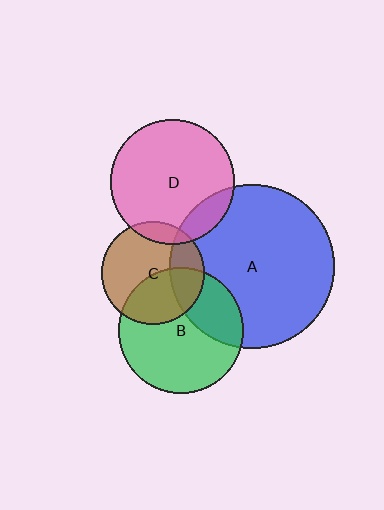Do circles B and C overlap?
Yes.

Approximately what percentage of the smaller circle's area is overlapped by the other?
Approximately 40%.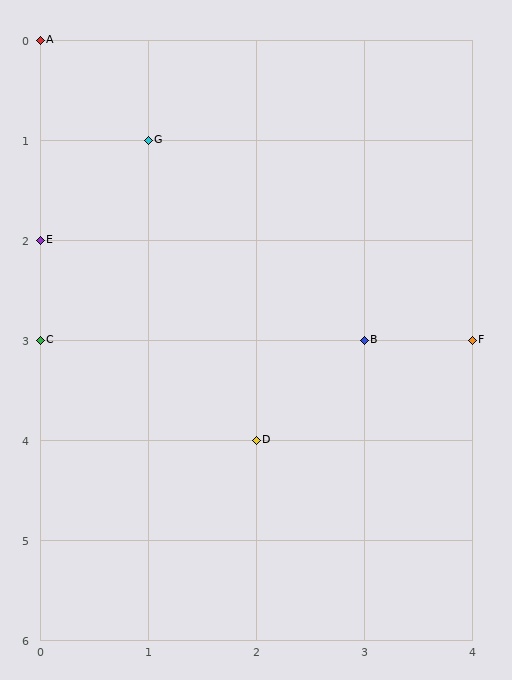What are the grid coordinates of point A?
Point A is at grid coordinates (0, 0).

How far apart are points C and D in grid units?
Points C and D are 2 columns and 1 row apart (about 2.2 grid units diagonally).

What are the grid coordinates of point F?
Point F is at grid coordinates (4, 3).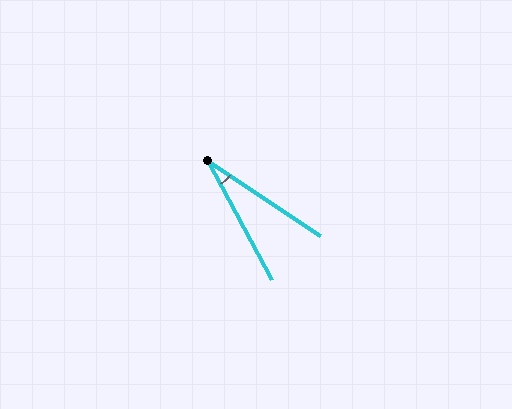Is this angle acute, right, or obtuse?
It is acute.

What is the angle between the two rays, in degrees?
Approximately 28 degrees.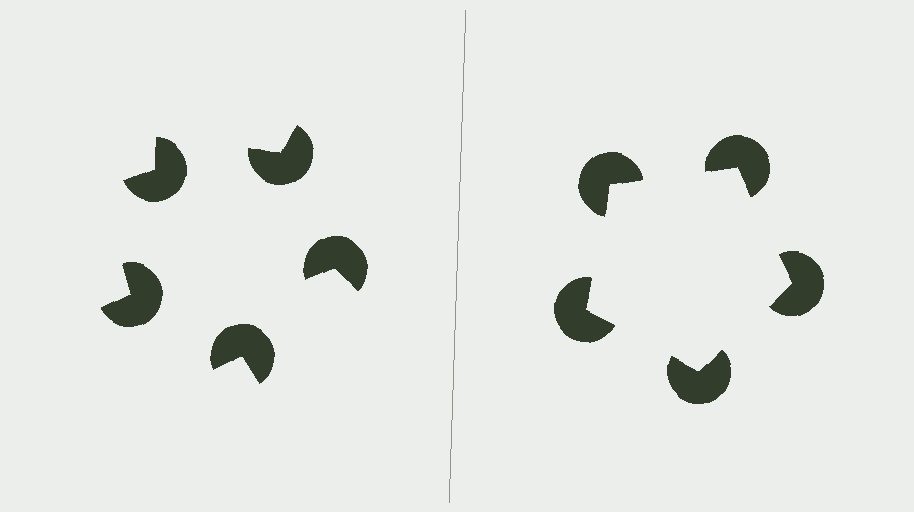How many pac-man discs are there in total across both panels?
10 — 5 on each side.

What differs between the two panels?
The pac-man discs are positioned identically on both sides; only the wedge orientations differ. On the right they align to a pentagon; on the left they are misaligned.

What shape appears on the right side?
An illusory pentagon.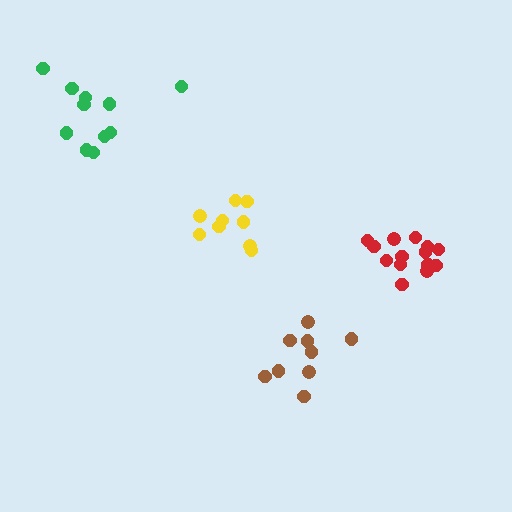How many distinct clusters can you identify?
There are 4 distinct clusters.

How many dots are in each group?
Group 1: 14 dots, Group 2: 9 dots, Group 3: 9 dots, Group 4: 11 dots (43 total).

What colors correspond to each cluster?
The clusters are colored: red, brown, yellow, green.